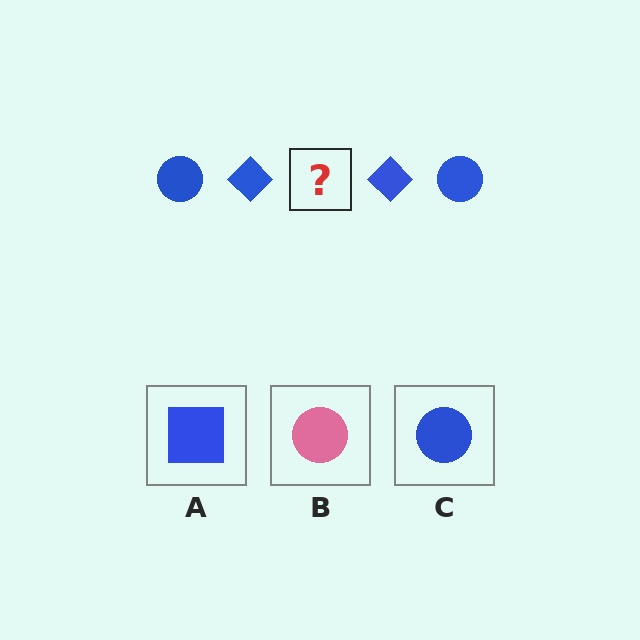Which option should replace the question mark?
Option C.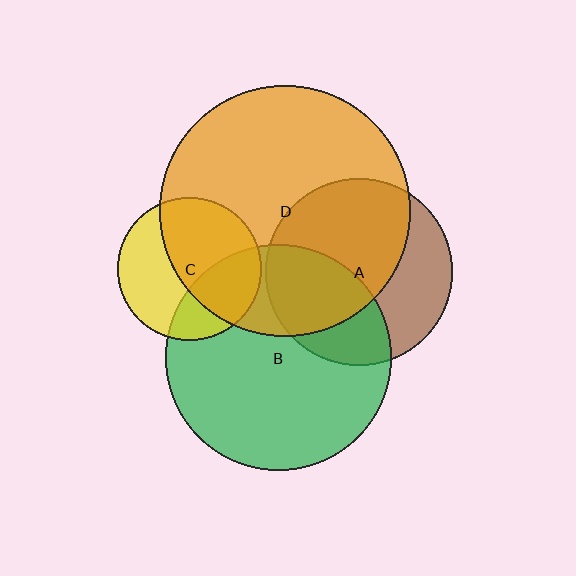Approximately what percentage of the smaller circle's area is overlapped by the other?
Approximately 40%.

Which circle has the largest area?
Circle D (orange).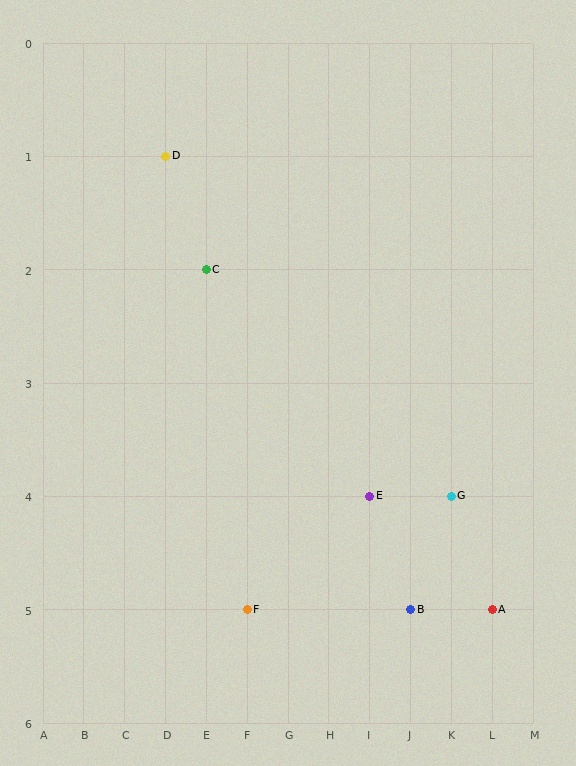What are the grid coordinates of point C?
Point C is at grid coordinates (E, 2).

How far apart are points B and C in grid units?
Points B and C are 5 columns and 3 rows apart (about 5.8 grid units diagonally).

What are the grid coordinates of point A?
Point A is at grid coordinates (L, 5).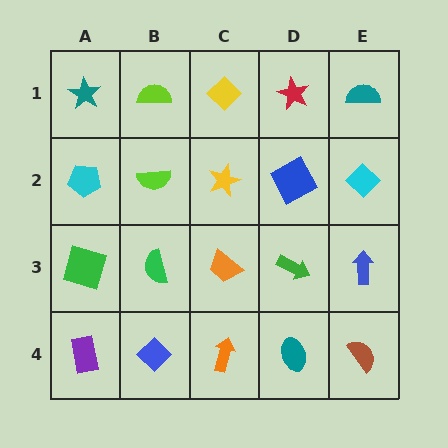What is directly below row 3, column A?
A purple rectangle.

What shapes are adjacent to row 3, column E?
A cyan diamond (row 2, column E), a brown semicircle (row 4, column E), a green arrow (row 3, column D).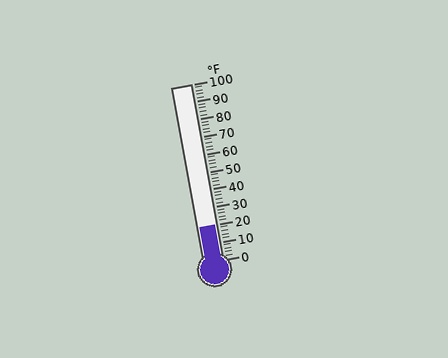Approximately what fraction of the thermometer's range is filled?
The thermometer is filled to approximately 20% of its range.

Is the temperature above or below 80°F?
The temperature is below 80°F.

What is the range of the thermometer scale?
The thermometer scale ranges from 0°F to 100°F.